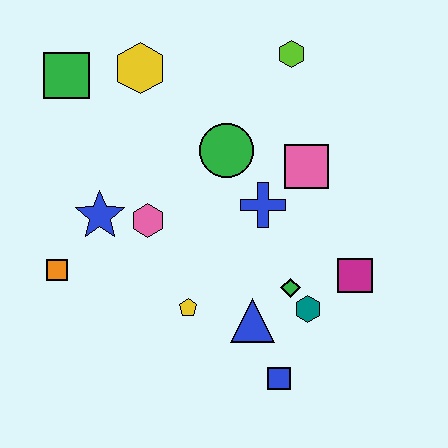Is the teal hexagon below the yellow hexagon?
Yes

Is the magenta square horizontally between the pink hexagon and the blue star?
No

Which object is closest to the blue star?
The pink hexagon is closest to the blue star.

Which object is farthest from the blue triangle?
The green square is farthest from the blue triangle.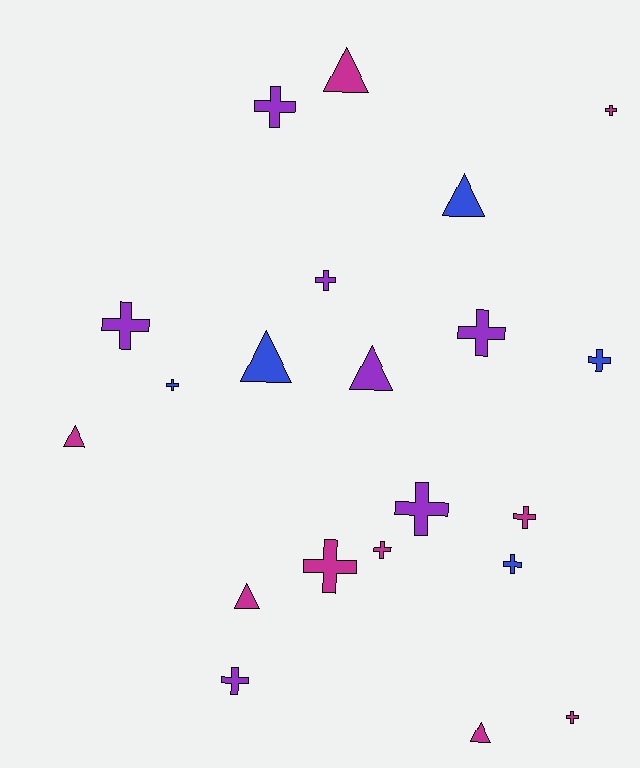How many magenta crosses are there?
There are 5 magenta crosses.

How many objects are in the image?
There are 21 objects.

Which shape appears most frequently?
Cross, with 14 objects.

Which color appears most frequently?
Magenta, with 9 objects.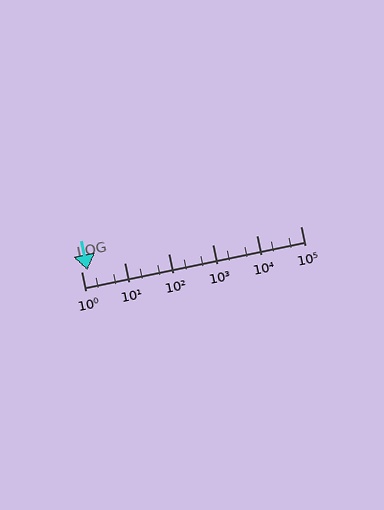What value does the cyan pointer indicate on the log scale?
The pointer indicates approximately 1.4.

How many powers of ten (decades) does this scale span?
The scale spans 5 decades, from 1 to 100000.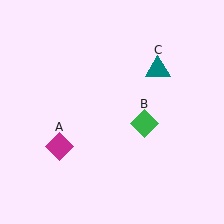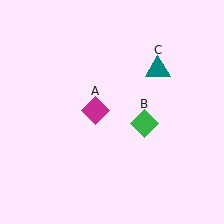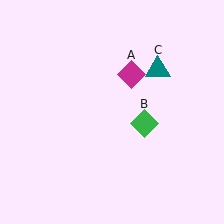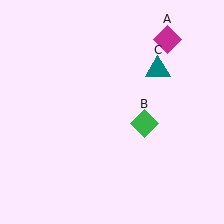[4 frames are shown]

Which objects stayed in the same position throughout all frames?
Green diamond (object B) and teal triangle (object C) remained stationary.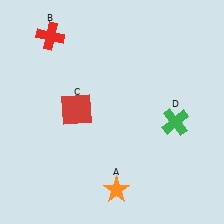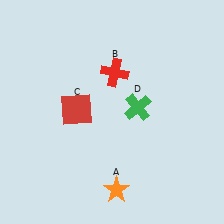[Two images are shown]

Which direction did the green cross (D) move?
The green cross (D) moved left.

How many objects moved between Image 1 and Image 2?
2 objects moved between the two images.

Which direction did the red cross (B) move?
The red cross (B) moved right.